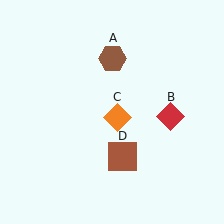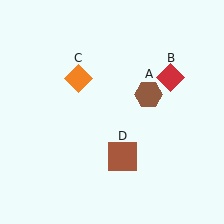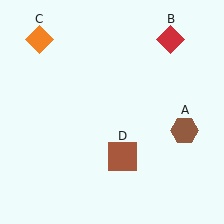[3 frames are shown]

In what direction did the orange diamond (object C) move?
The orange diamond (object C) moved up and to the left.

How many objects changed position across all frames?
3 objects changed position: brown hexagon (object A), red diamond (object B), orange diamond (object C).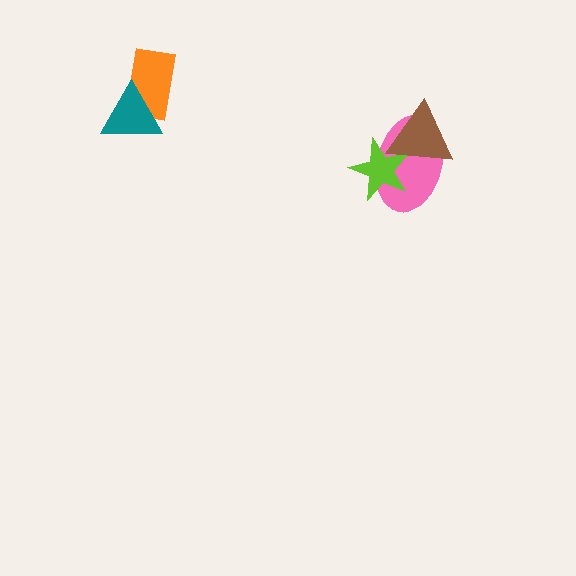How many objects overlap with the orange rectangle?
1 object overlaps with the orange rectangle.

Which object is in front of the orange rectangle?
The teal triangle is in front of the orange rectangle.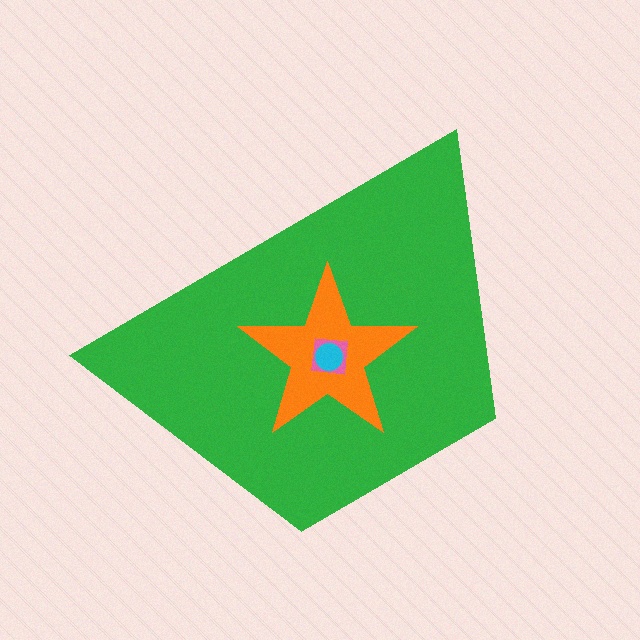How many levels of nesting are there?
4.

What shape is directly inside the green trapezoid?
The orange star.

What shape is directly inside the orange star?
The pink square.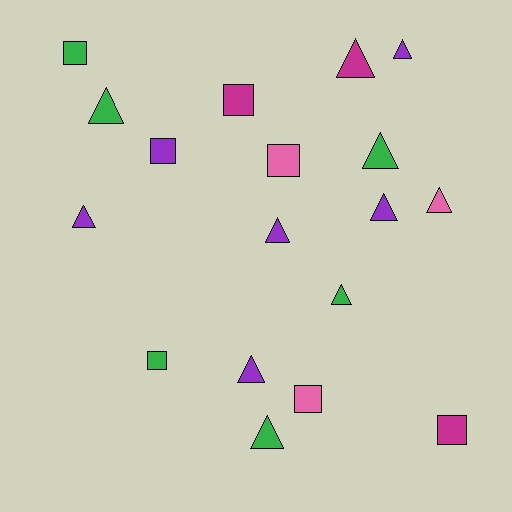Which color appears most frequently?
Green, with 6 objects.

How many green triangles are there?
There are 4 green triangles.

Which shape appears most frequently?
Triangle, with 11 objects.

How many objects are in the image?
There are 18 objects.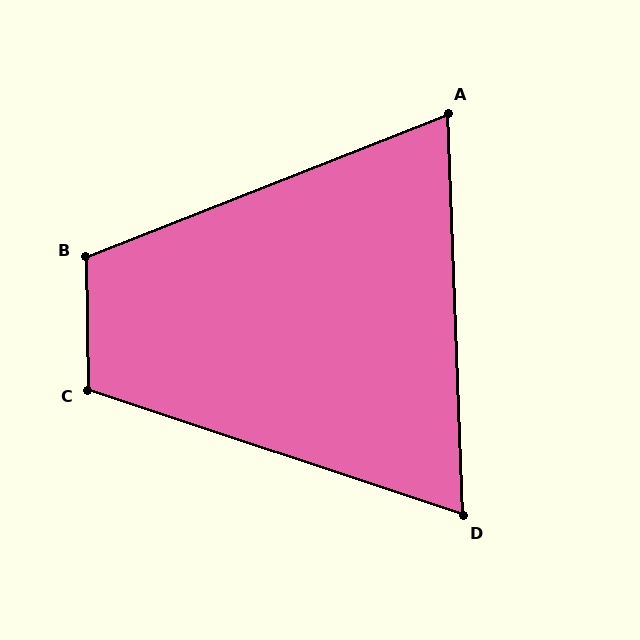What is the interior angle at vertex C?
Approximately 109 degrees (obtuse).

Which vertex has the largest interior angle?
B, at approximately 111 degrees.